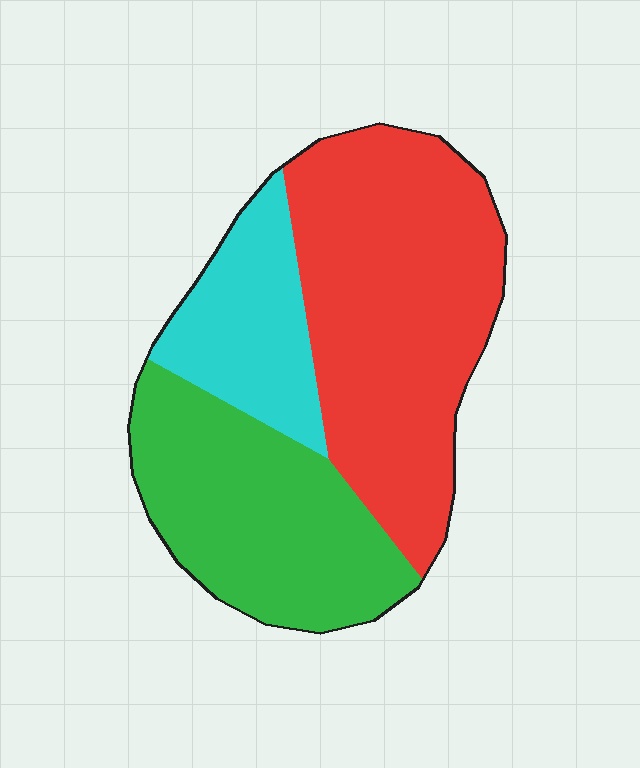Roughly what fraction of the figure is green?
Green takes up about one third (1/3) of the figure.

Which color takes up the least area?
Cyan, at roughly 20%.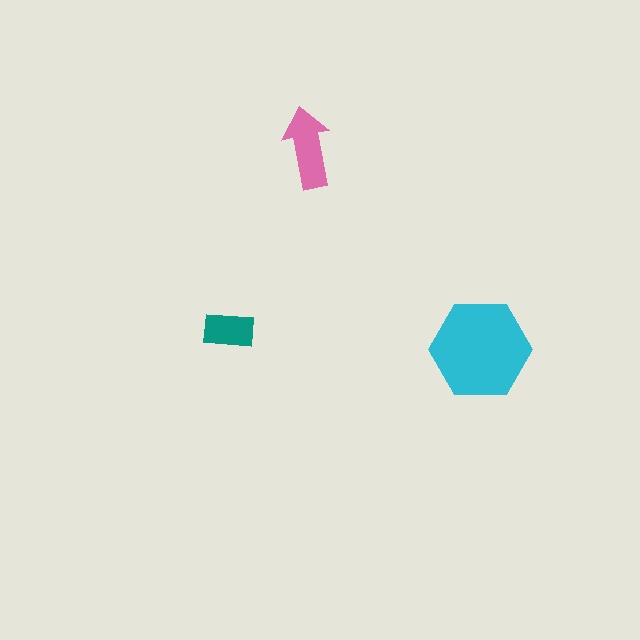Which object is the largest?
The cyan hexagon.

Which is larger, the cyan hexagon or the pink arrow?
The cyan hexagon.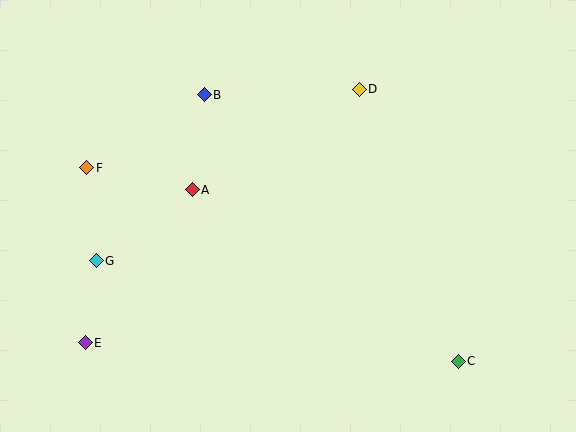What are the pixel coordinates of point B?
Point B is at (204, 95).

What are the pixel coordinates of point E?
Point E is at (85, 343).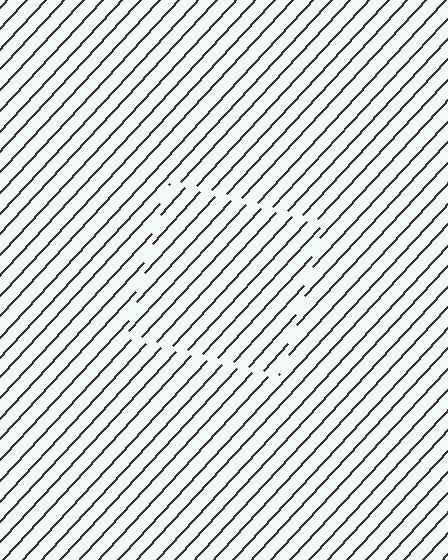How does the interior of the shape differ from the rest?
The interior of the shape contains the same grating, shifted by half a period — the contour is defined by the phase discontinuity where line-ends from the inner and outer gratings abut.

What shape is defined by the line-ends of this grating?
An illusory square. The interior of the shape contains the same grating, shifted by half a period — the contour is defined by the phase discontinuity where line-ends from the inner and outer gratings abut.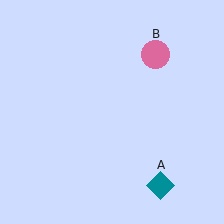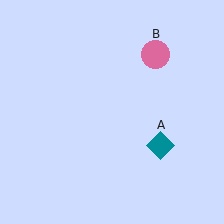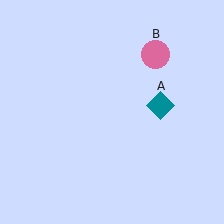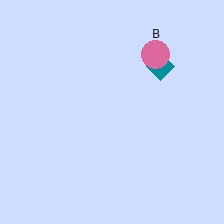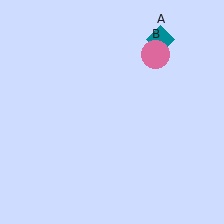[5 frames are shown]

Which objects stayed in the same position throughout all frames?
Pink circle (object B) remained stationary.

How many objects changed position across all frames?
1 object changed position: teal diamond (object A).